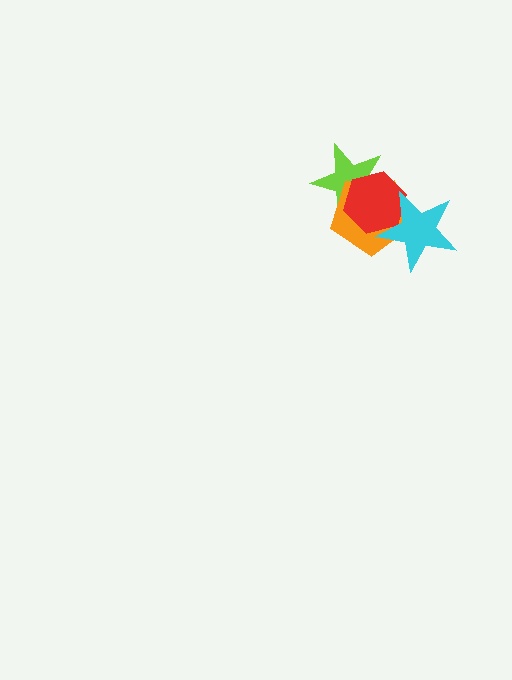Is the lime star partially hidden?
Yes, it is partially covered by another shape.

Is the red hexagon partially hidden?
Yes, it is partially covered by another shape.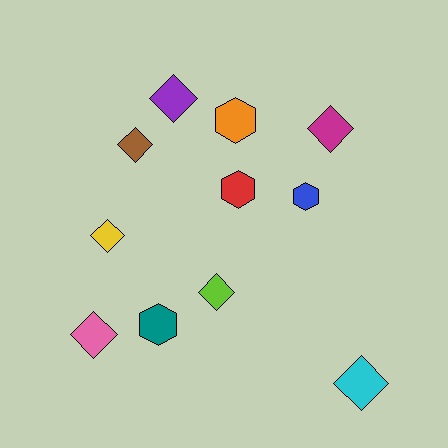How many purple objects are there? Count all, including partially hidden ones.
There is 1 purple object.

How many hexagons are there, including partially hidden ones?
There are 4 hexagons.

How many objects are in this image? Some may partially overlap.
There are 11 objects.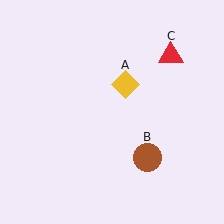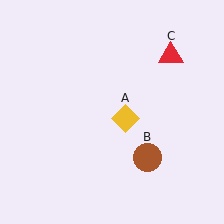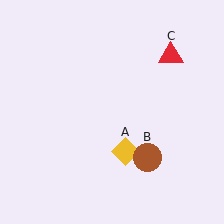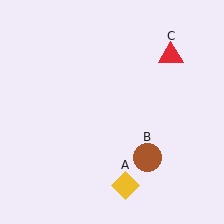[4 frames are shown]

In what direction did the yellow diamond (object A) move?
The yellow diamond (object A) moved down.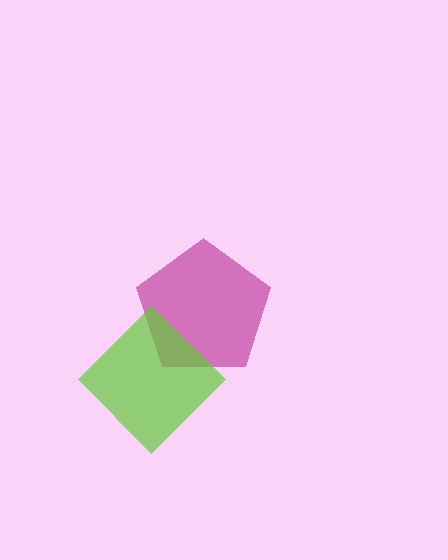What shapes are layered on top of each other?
The layered shapes are: a magenta pentagon, a lime diamond.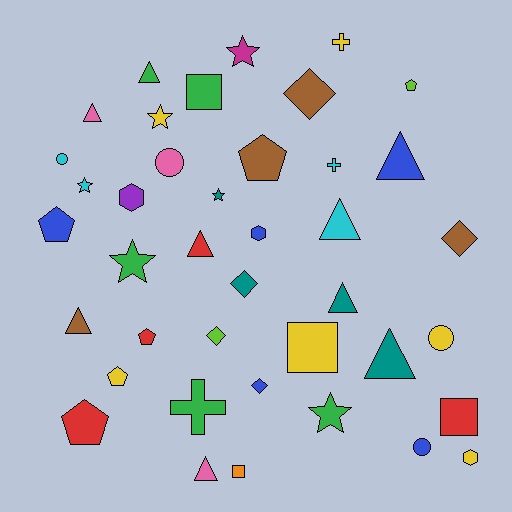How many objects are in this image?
There are 40 objects.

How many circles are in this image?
There are 4 circles.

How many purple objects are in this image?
There is 1 purple object.